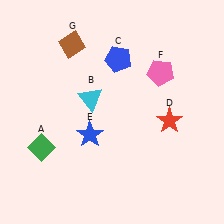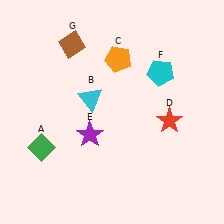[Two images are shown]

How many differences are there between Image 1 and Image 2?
There are 3 differences between the two images.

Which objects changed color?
C changed from blue to orange. E changed from blue to purple. F changed from pink to cyan.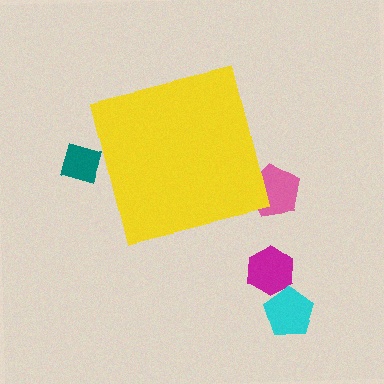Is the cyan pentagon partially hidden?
No, the cyan pentagon is fully visible.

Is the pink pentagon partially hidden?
Yes, the pink pentagon is partially hidden behind the yellow square.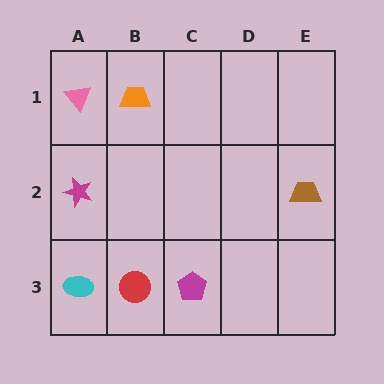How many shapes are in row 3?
3 shapes.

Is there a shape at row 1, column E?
No, that cell is empty.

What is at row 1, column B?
An orange trapezoid.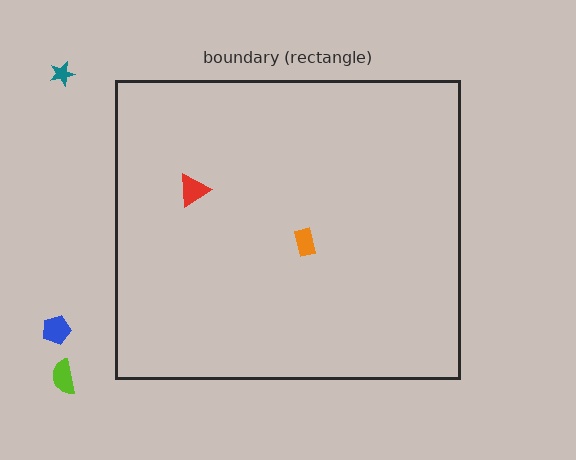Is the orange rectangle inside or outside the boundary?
Inside.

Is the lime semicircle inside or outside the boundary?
Outside.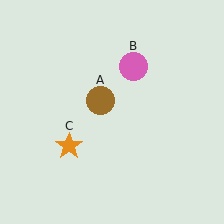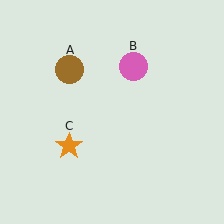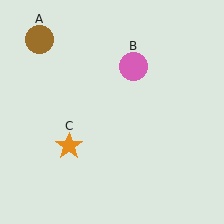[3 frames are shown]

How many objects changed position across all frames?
1 object changed position: brown circle (object A).